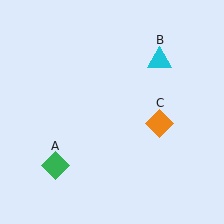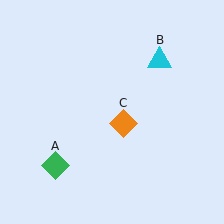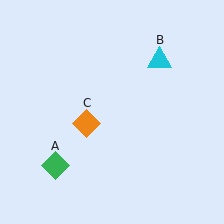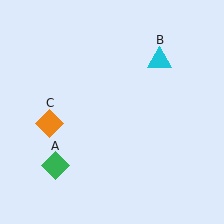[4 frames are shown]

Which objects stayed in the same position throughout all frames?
Green diamond (object A) and cyan triangle (object B) remained stationary.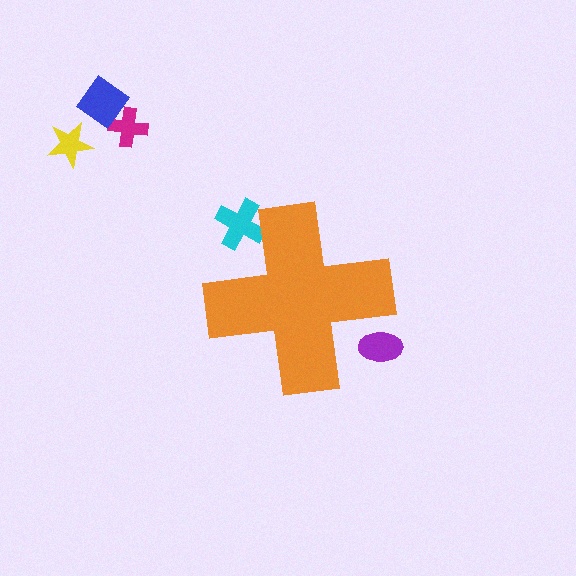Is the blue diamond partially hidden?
No, the blue diamond is fully visible.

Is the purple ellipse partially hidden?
Yes, the purple ellipse is partially hidden behind the orange cross.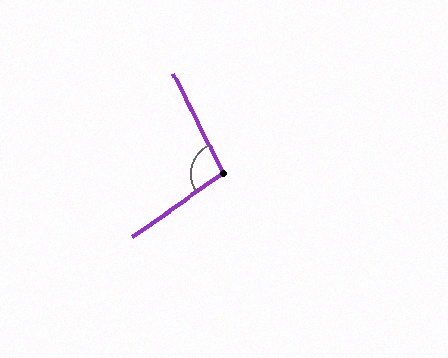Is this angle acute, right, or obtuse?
It is obtuse.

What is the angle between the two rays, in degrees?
Approximately 99 degrees.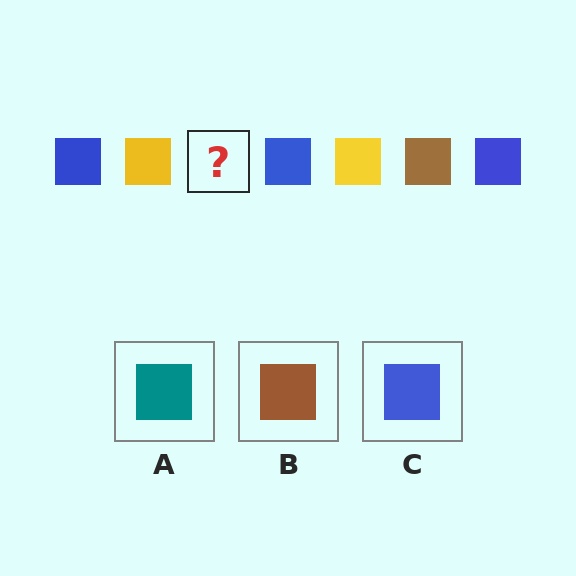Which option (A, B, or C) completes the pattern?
B.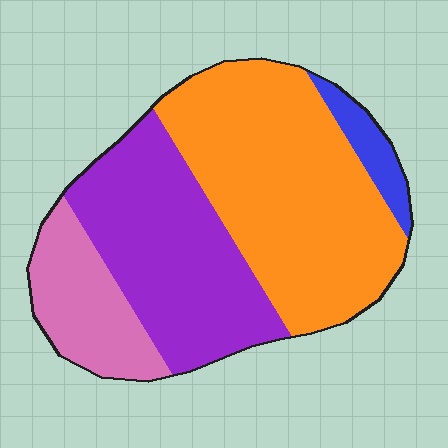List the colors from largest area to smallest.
From largest to smallest: orange, purple, pink, blue.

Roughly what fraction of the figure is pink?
Pink takes up about one sixth (1/6) of the figure.